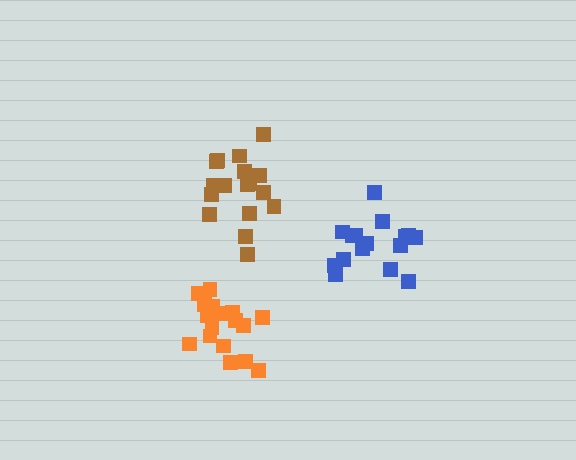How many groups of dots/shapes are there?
There are 3 groups.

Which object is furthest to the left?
The orange cluster is leftmost.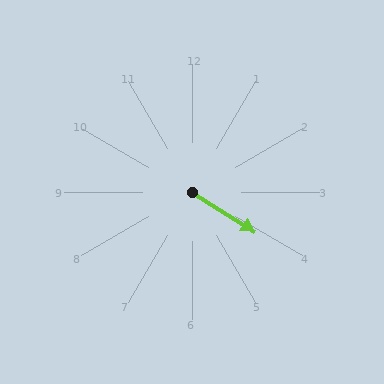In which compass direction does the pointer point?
Southeast.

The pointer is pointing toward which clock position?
Roughly 4 o'clock.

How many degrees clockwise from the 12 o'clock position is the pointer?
Approximately 122 degrees.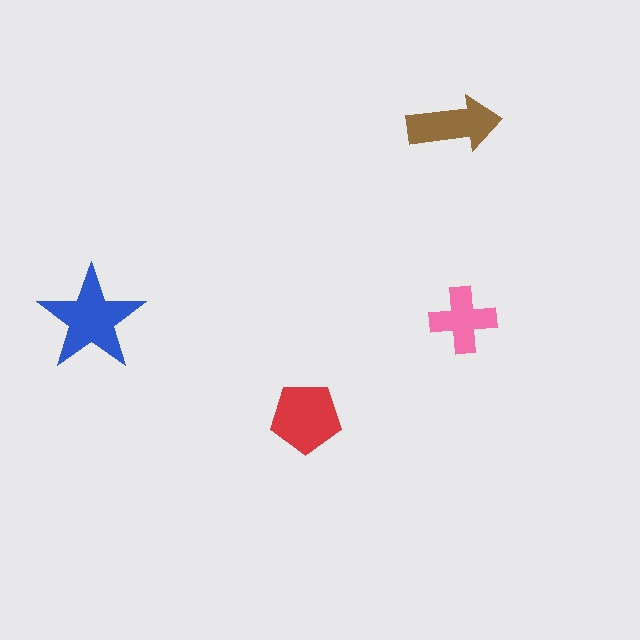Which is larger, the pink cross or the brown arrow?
The brown arrow.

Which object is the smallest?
The pink cross.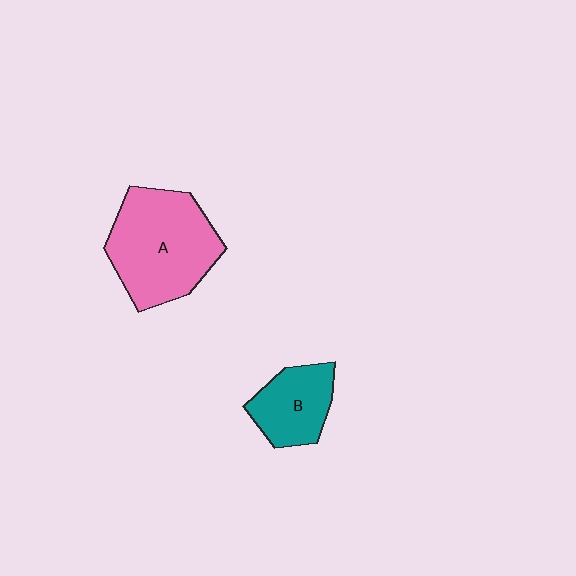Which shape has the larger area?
Shape A (pink).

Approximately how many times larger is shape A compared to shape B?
Approximately 1.9 times.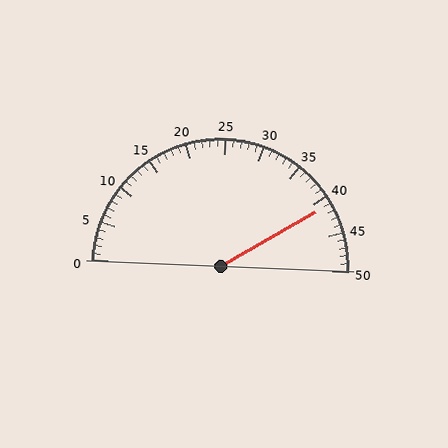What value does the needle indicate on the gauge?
The needle indicates approximately 41.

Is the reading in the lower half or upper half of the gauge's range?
The reading is in the upper half of the range (0 to 50).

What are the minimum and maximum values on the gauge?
The gauge ranges from 0 to 50.